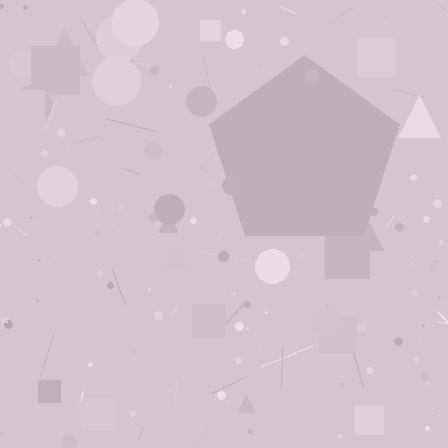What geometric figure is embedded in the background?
A pentagon is embedded in the background.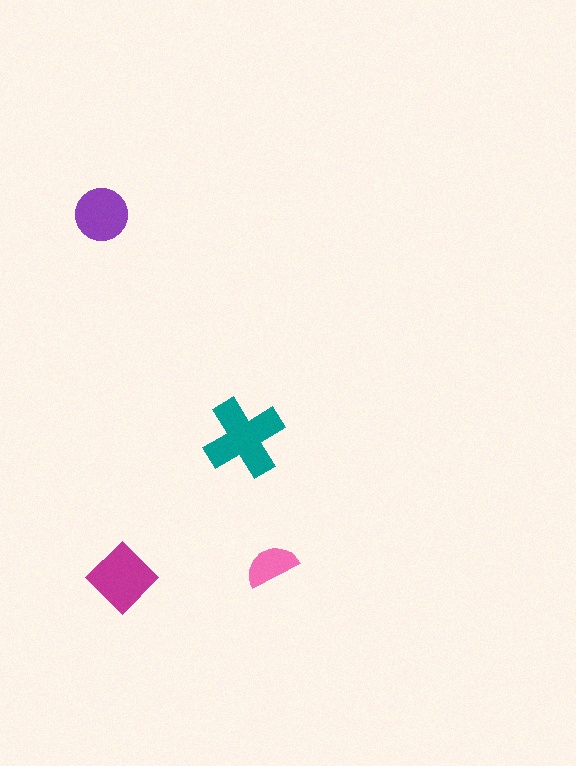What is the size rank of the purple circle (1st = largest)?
3rd.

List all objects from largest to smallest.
The teal cross, the magenta diamond, the purple circle, the pink semicircle.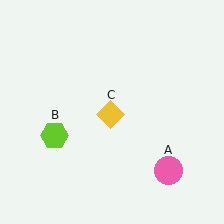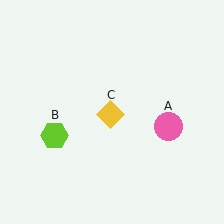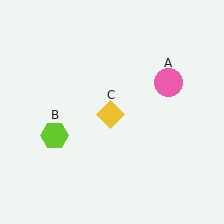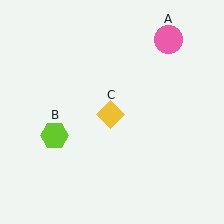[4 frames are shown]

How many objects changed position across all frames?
1 object changed position: pink circle (object A).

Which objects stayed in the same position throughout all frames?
Lime hexagon (object B) and yellow diamond (object C) remained stationary.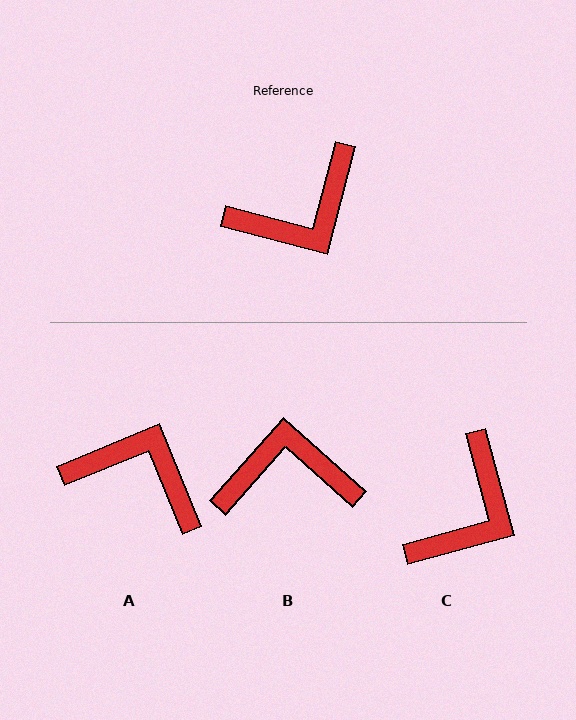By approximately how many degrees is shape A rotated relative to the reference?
Approximately 127 degrees counter-clockwise.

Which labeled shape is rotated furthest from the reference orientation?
B, about 153 degrees away.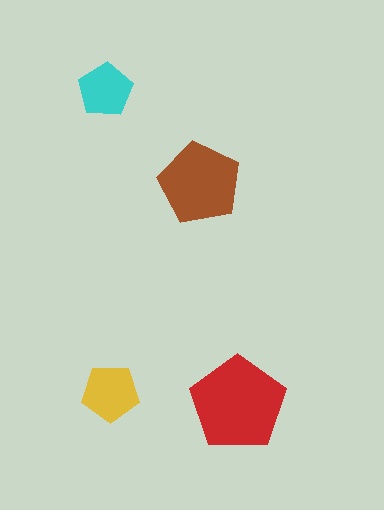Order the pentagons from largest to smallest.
the red one, the brown one, the yellow one, the cyan one.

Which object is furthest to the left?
The cyan pentagon is leftmost.